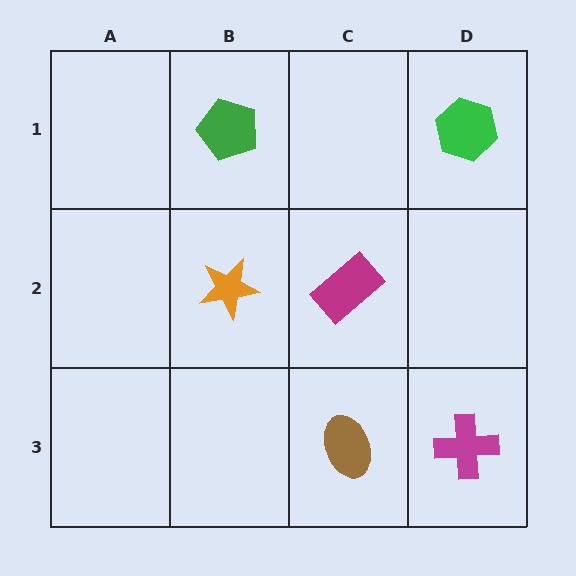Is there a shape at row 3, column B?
No, that cell is empty.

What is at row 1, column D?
A green hexagon.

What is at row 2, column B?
An orange star.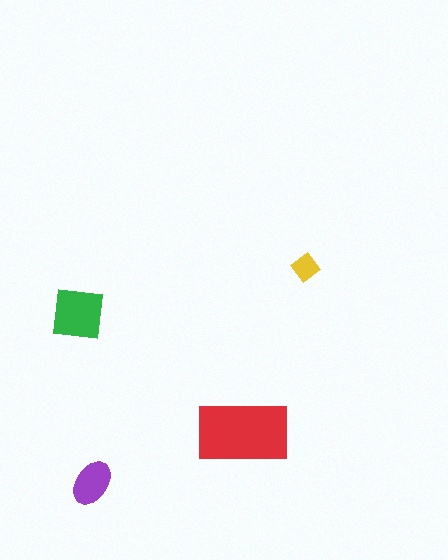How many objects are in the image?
There are 4 objects in the image.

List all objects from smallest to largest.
The yellow diamond, the purple ellipse, the green square, the red rectangle.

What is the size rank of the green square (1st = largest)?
2nd.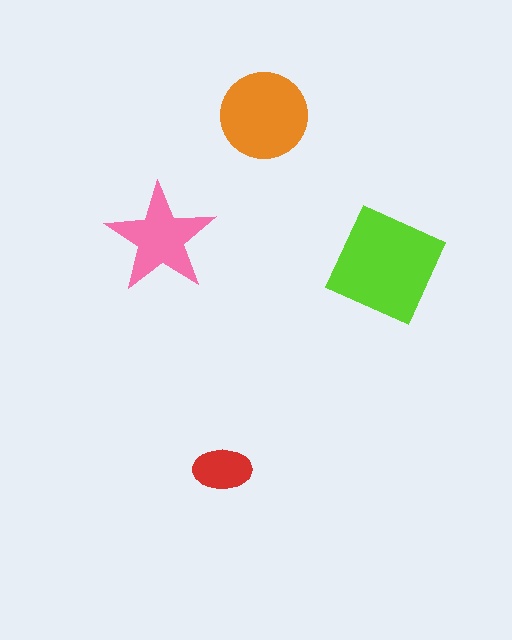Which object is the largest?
The lime square.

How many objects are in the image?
There are 4 objects in the image.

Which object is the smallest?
The red ellipse.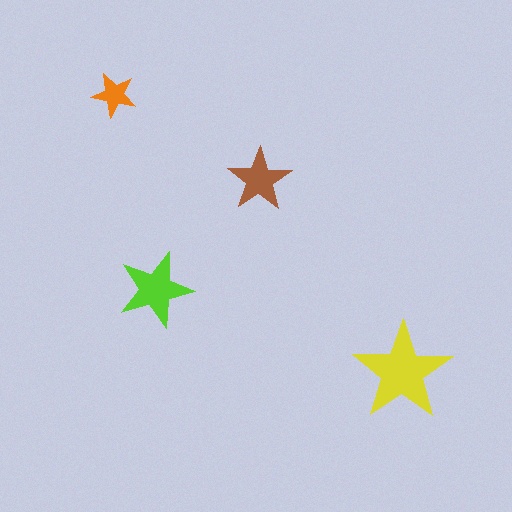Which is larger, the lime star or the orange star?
The lime one.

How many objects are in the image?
There are 4 objects in the image.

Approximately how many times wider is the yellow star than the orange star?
About 2 times wider.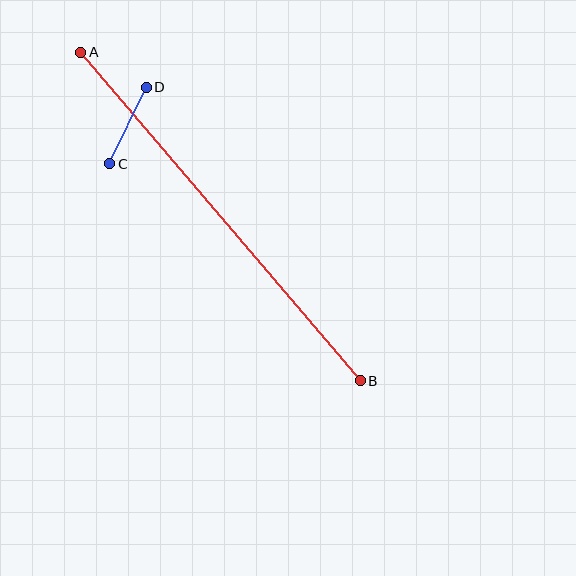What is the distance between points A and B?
The distance is approximately 431 pixels.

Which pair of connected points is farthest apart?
Points A and B are farthest apart.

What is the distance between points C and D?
The distance is approximately 85 pixels.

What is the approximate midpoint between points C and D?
The midpoint is at approximately (128, 125) pixels.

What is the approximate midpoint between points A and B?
The midpoint is at approximately (221, 216) pixels.